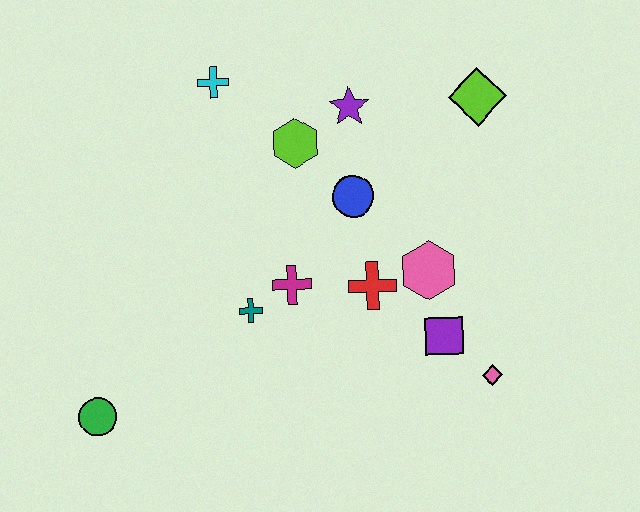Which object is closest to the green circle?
The teal cross is closest to the green circle.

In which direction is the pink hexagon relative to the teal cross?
The pink hexagon is to the right of the teal cross.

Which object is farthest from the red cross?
The green circle is farthest from the red cross.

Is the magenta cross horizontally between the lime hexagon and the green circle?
Yes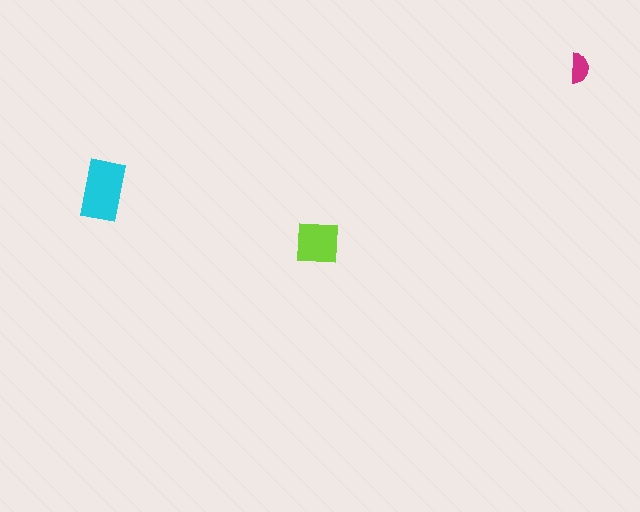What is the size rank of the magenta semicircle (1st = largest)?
3rd.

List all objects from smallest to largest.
The magenta semicircle, the lime square, the cyan rectangle.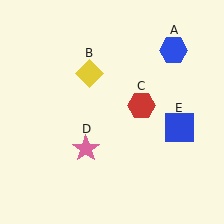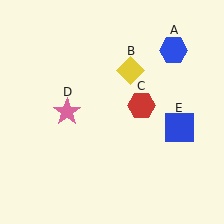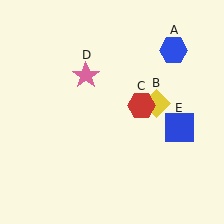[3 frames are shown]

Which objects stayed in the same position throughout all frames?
Blue hexagon (object A) and red hexagon (object C) and blue square (object E) remained stationary.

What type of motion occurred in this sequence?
The yellow diamond (object B), pink star (object D) rotated clockwise around the center of the scene.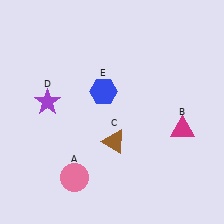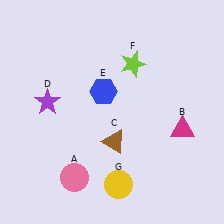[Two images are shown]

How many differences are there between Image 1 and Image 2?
There are 2 differences between the two images.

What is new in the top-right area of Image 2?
A lime star (F) was added in the top-right area of Image 2.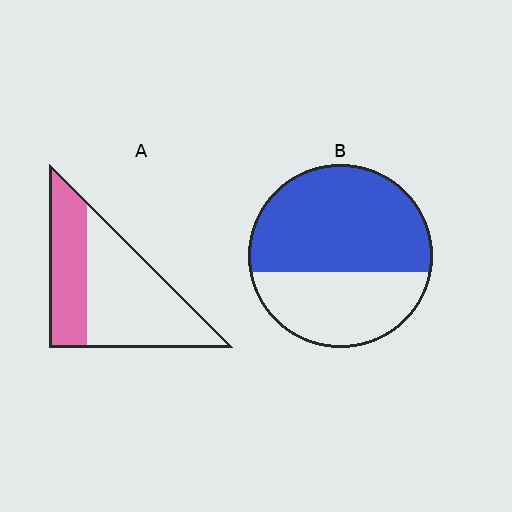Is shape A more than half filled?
No.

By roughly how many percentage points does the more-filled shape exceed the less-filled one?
By roughly 25 percentage points (B over A).